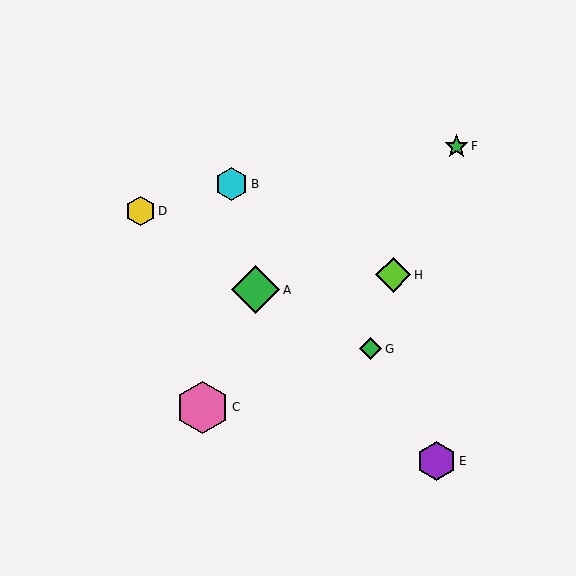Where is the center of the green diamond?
The center of the green diamond is at (371, 349).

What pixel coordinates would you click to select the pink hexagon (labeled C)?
Click at (203, 407) to select the pink hexagon C.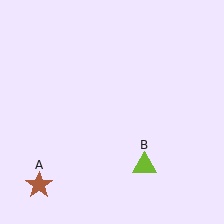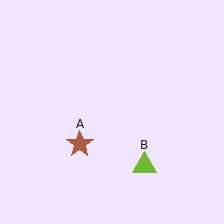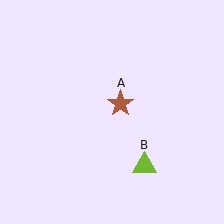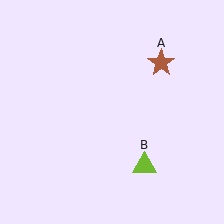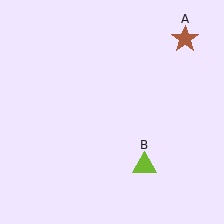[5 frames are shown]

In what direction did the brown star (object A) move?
The brown star (object A) moved up and to the right.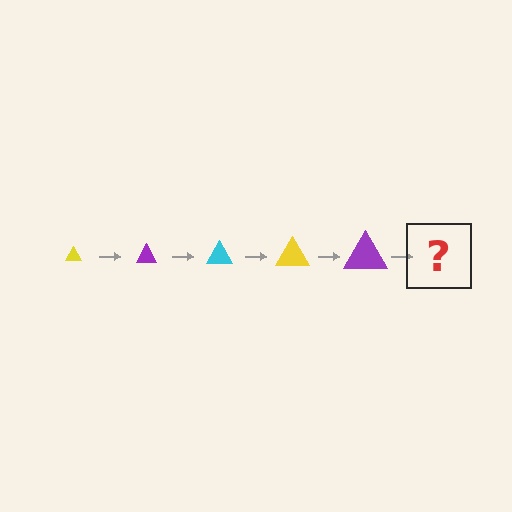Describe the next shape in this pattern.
It should be a cyan triangle, larger than the previous one.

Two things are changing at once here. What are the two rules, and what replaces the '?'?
The two rules are that the triangle grows larger each step and the color cycles through yellow, purple, and cyan. The '?' should be a cyan triangle, larger than the previous one.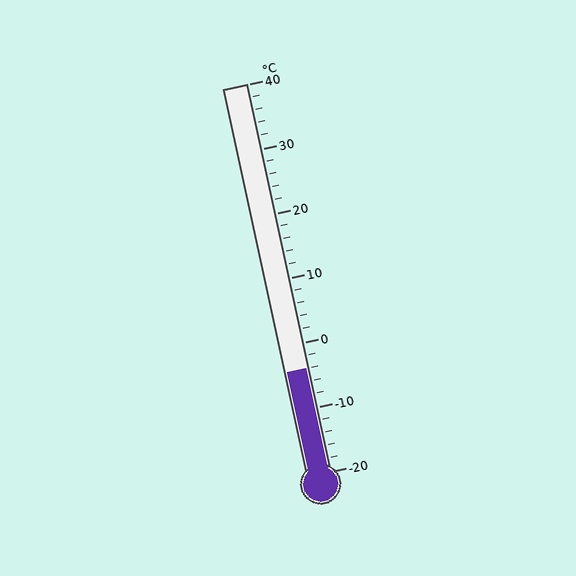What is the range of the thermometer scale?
The thermometer scale ranges from -20°C to 40°C.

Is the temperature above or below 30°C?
The temperature is below 30°C.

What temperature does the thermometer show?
The thermometer shows approximately -4°C.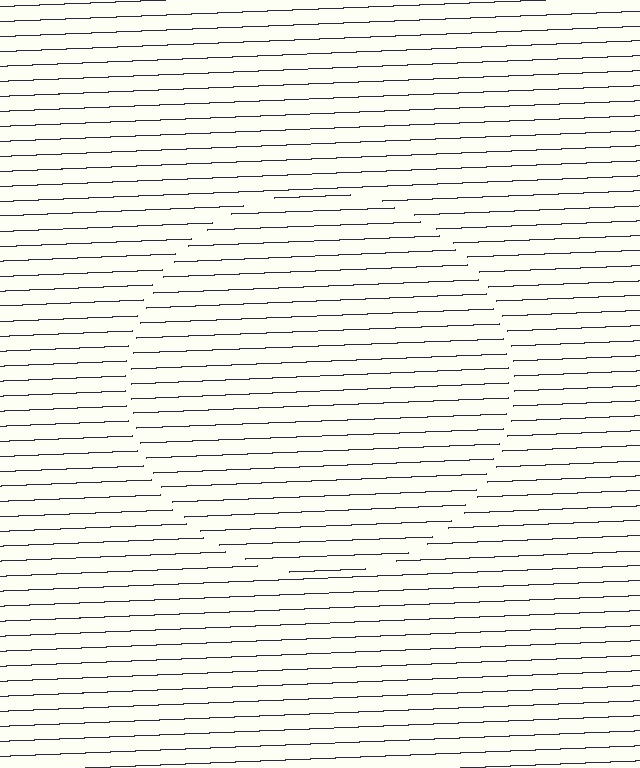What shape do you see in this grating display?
An illusory circle. The interior of the shape contains the same grating, shifted by half a period — the contour is defined by the phase discontinuity where line-ends from the inner and outer gratings abut.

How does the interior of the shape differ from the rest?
The interior of the shape contains the same grating, shifted by half a period — the contour is defined by the phase discontinuity where line-ends from the inner and outer gratings abut.